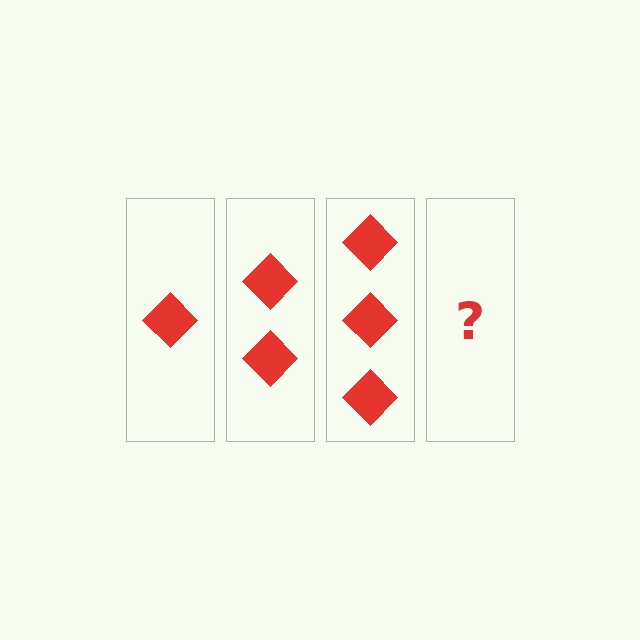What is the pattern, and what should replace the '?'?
The pattern is that each step adds one more diamond. The '?' should be 4 diamonds.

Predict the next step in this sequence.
The next step is 4 diamonds.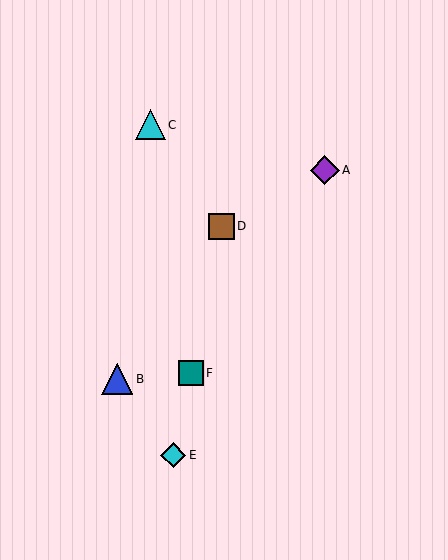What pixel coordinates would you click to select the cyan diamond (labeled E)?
Click at (173, 455) to select the cyan diamond E.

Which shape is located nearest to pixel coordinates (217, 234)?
The brown square (labeled D) at (221, 226) is nearest to that location.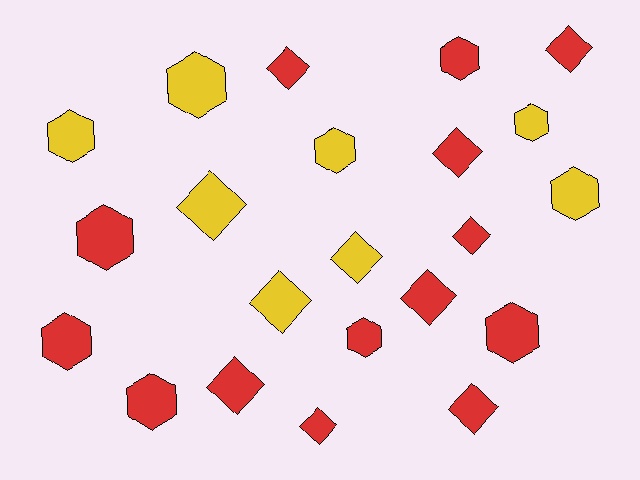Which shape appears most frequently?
Diamond, with 11 objects.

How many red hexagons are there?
There are 6 red hexagons.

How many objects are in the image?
There are 22 objects.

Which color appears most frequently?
Red, with 14 objects.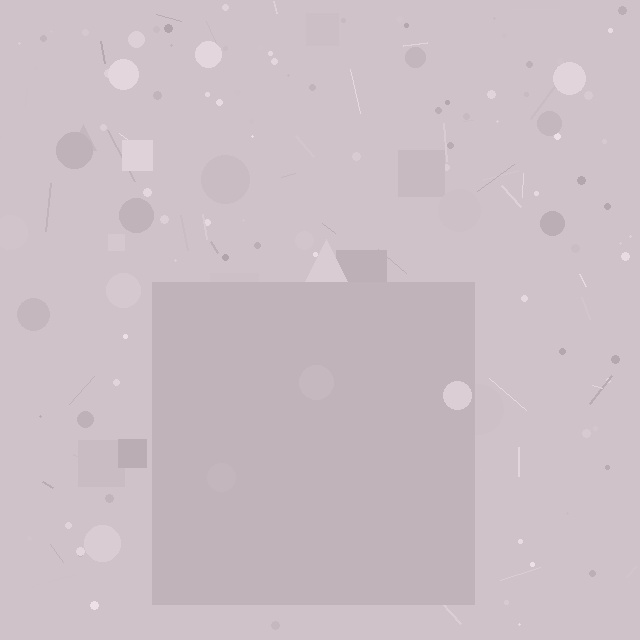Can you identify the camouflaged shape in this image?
The camouflaged shape is a square.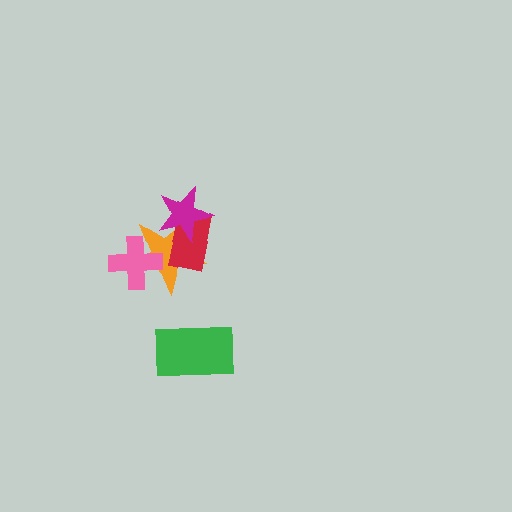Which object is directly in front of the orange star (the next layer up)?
The red rectangle is directly in front of the orange star.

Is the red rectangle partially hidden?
Yes, it is partially covered by another shape.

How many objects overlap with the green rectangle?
0 objects overlap with the green rectangle.